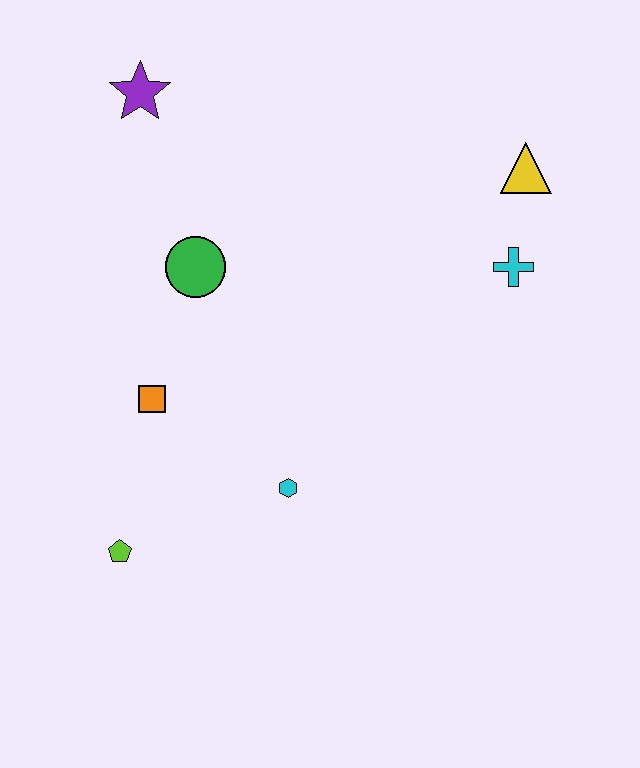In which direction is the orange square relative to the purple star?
The orange square is below the purple star.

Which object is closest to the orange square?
The green circle is closest to the orange square.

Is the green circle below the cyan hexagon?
No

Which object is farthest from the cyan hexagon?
The purple star is farthest from the cyan hexagon.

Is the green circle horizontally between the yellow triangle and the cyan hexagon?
No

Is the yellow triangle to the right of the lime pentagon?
Yes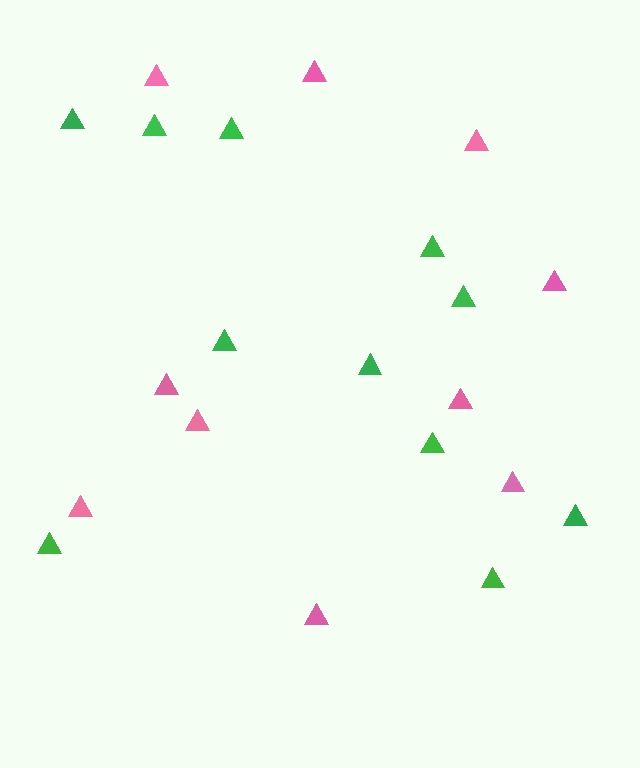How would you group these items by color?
There are 2 groups: one group of pink triangles (10) and one group of green triangles (11).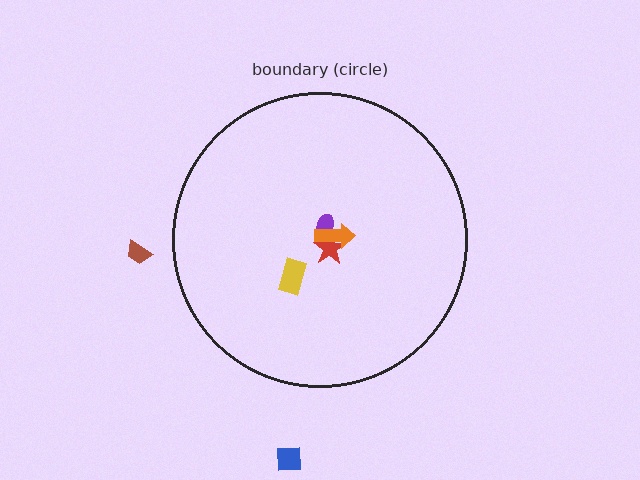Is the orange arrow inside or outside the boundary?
Inside.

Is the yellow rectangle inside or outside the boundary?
Inside.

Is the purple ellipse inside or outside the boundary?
Inside.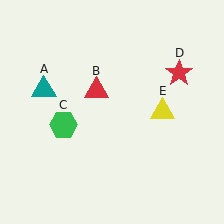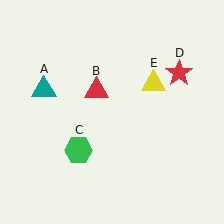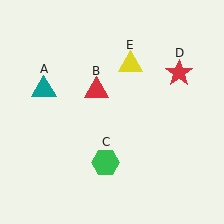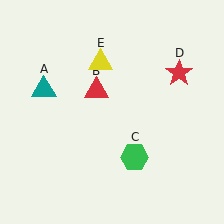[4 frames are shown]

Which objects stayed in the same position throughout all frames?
Teal triangle (object A) and red triangle (object B) and red star (object D) remained stationary.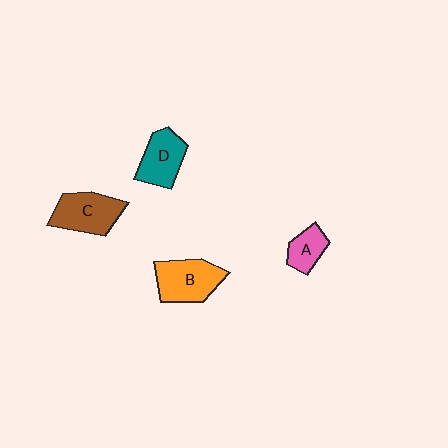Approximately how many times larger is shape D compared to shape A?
Approximately 1.5 times.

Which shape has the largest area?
Shape B (orange).